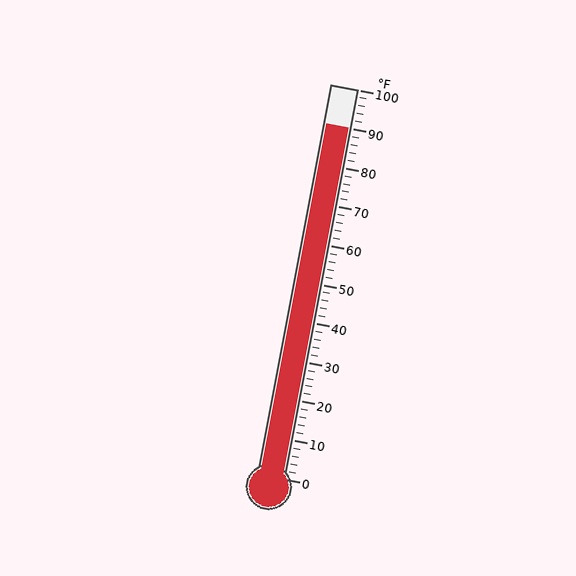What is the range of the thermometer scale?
The thermometer scale ranges from 0°F to 100°F.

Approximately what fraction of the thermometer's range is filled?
The thermometer is filled to approximately 90% of its range.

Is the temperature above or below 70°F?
The temperature is above 70°F.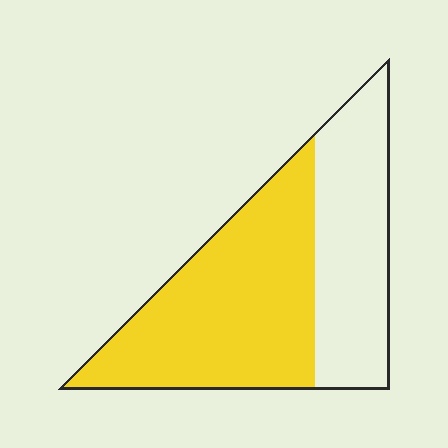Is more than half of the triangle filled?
Yes.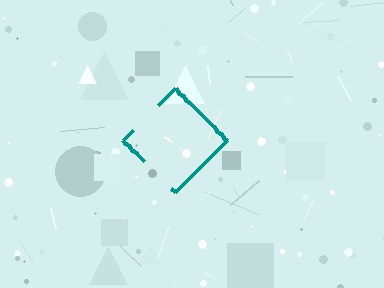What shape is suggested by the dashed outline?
The dashed outline suggests a diamond.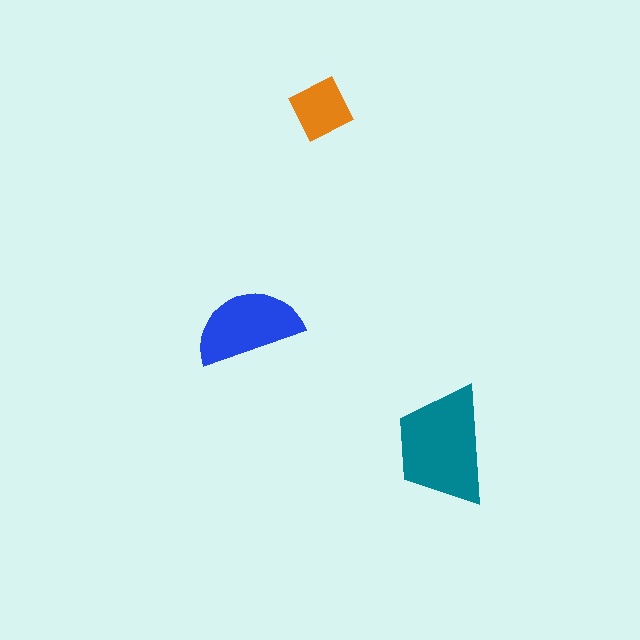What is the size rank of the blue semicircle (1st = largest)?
2nd.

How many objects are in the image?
There are 3 objects in the image.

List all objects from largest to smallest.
The teal trapezoid, the blue semicircle, the orange square.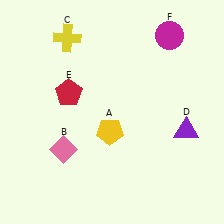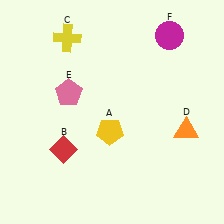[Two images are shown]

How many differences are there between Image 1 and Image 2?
There are 3 differences between the two images.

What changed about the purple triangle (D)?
In Image 1, D is purple. In Image 2, it changed to orange.